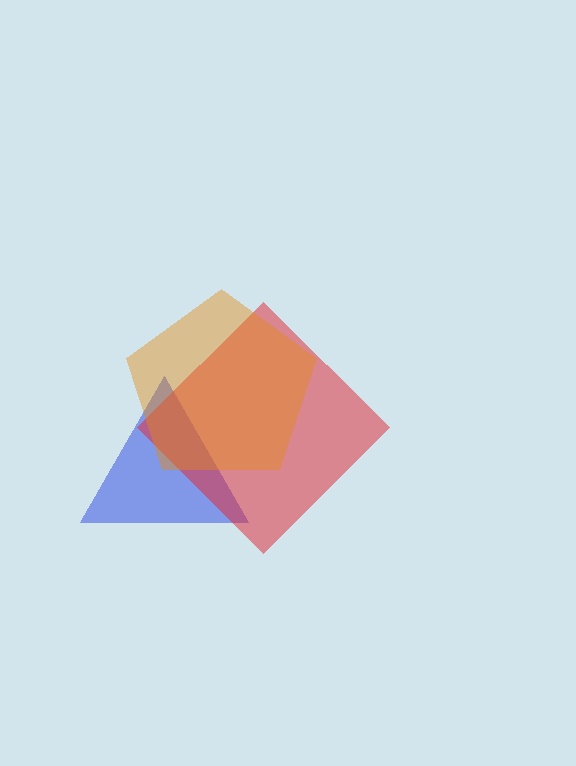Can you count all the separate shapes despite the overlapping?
Yes, there are 3 separate shapes.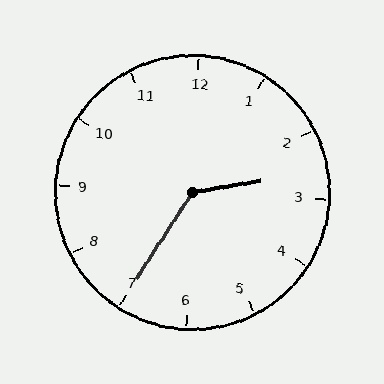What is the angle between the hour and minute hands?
Approximately 132 degrees.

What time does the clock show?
2:35.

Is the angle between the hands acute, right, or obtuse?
It is obtuse.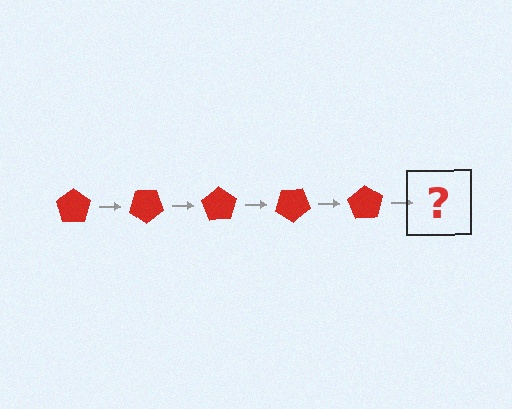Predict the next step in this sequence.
The next step is a red pentagon rotated 175 degrees.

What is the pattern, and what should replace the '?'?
The pattern is that the pentagon rotates 35 degrees each step. The '?' should be a red pentagon rotated 175 degrees.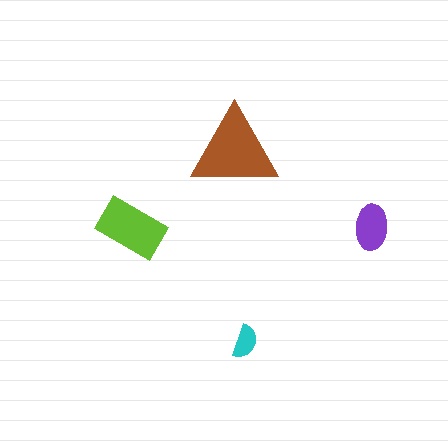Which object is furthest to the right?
The purple ellipse is rightmost.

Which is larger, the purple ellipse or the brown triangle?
The brown triangle.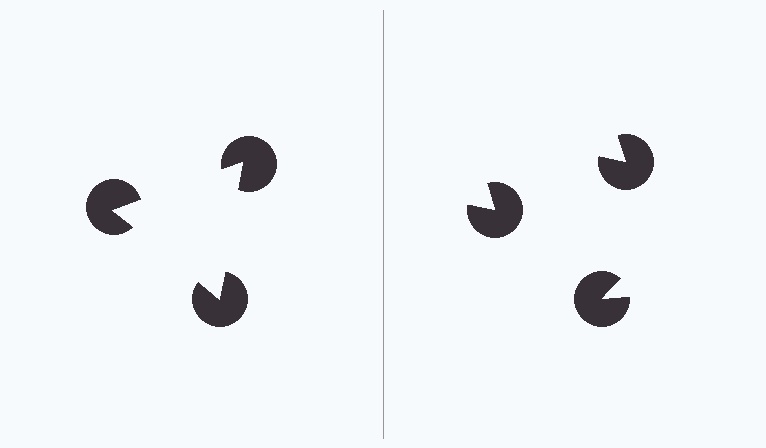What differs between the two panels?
The pac-man discs are positioned identically on both sides; only the wedge orientations differ. On the left they align to a triangle; on the right they are misaligned.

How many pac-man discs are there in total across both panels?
6 — 3 on each side.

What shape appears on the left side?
An illusory triangle.